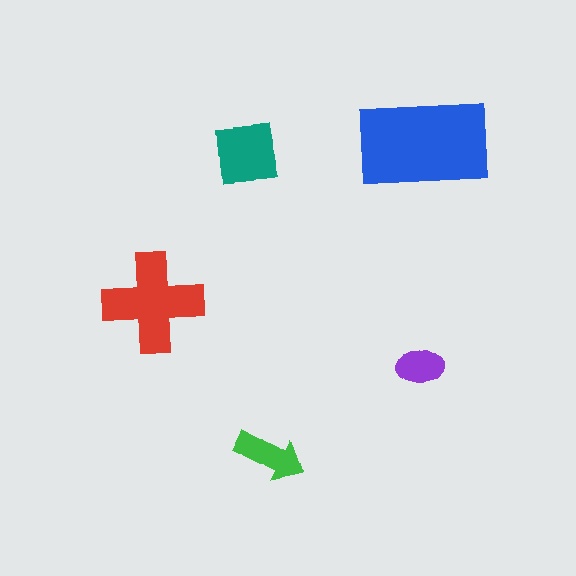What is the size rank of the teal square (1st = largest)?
3rd.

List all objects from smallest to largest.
The purple ellipse, the green arrow, the teal square, the red cross, the blue rectangle.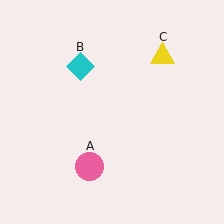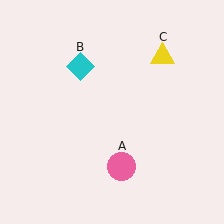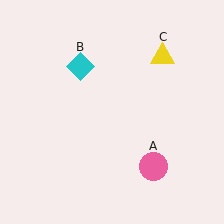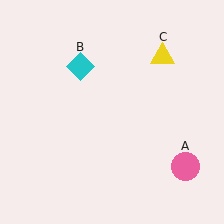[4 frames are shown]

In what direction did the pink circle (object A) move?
The pink circle (object A) moved right.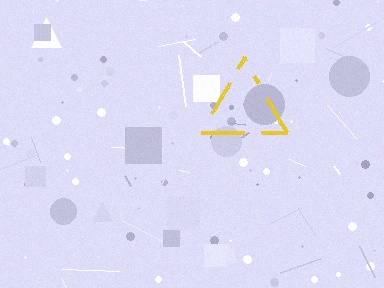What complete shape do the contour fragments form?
The contour fragments form a triangle.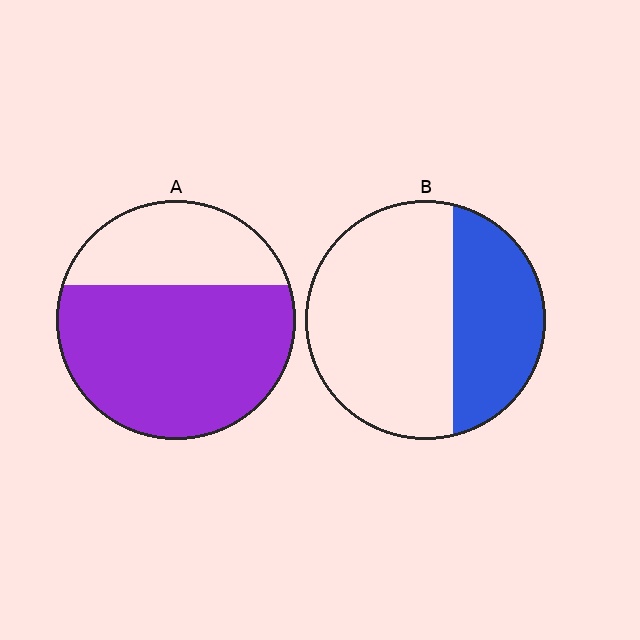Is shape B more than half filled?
No.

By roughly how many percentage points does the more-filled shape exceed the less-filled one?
By roughly 35 percentage points (A over B).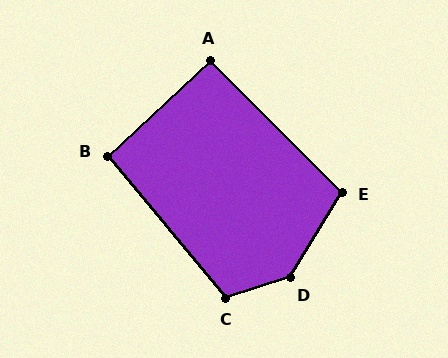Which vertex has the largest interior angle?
D, at approximately 139 degrees.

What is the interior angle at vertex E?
Approximately 104 degrees (obtuse).